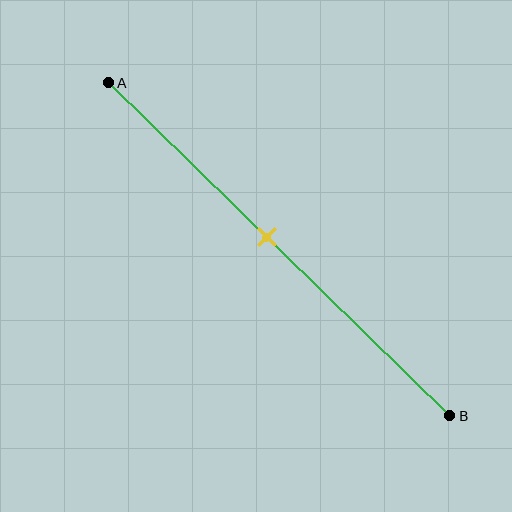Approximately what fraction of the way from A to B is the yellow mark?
The yellow mark is approximately 45% of the way from A to B.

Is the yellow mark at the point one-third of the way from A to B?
No, the mark is at about 45% from A, not at the 33% one-third point.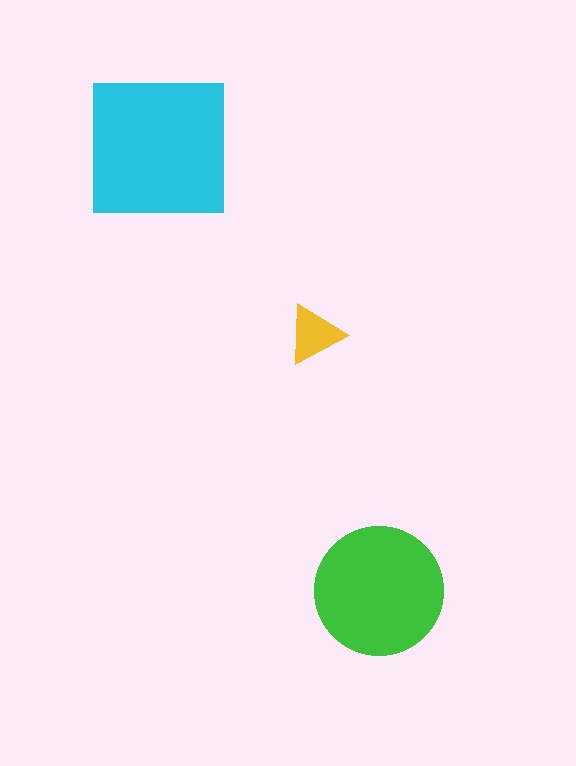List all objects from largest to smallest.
The cyan square, the green circle, the yellow triangle.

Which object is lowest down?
The green circle is bottommost.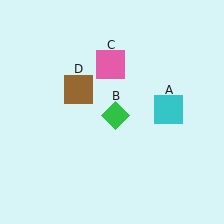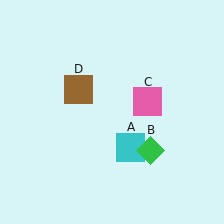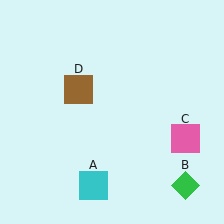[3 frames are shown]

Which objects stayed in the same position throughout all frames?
Brown square (object D) remained stationary.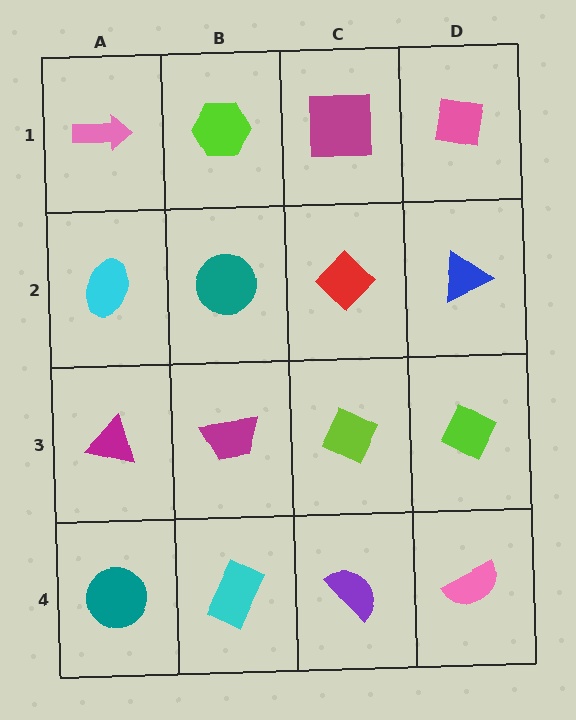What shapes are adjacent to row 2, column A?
A pink arrow (row 1, column A), a magenta triangle (row 3, column A), a teal circle (row 2, column B).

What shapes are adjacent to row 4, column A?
A magenta triangle (row 3, column A), a cyan rectangle (row 4, column B).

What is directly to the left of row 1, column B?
A pink arrow.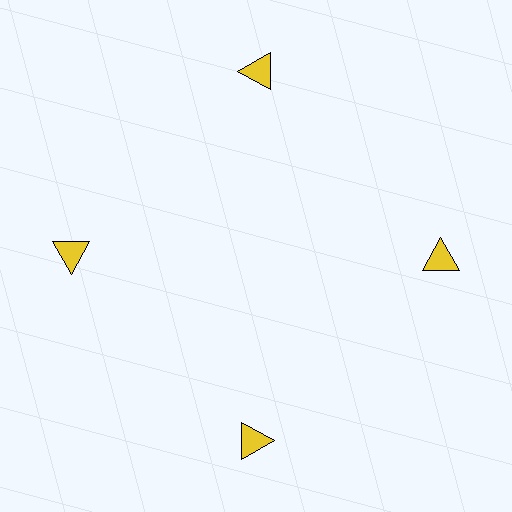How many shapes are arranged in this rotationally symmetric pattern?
There are 4 shapes, arranged in 4 groups of 1.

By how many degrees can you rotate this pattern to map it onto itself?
The pattern maps onto itself every 90 degrees of rotation.